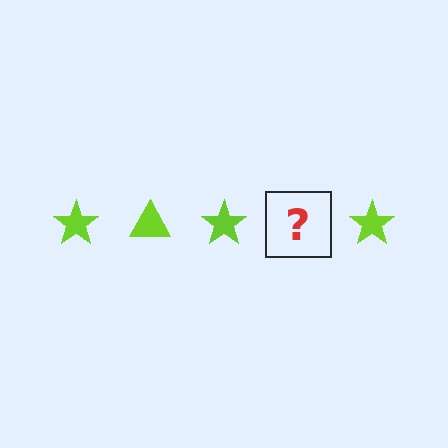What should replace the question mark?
The question mark should be replaced with a lime triangle.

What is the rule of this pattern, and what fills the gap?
The rule is that the pattern cycles through star, triangle shapes in lime. The gap should be filled with a lime triangle.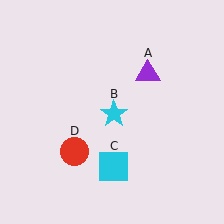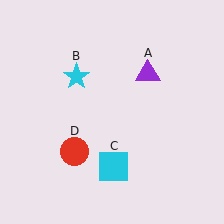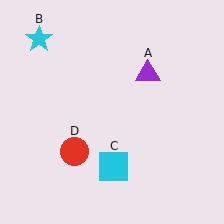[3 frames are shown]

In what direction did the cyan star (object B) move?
The cyan star (object B) moved up and to the left.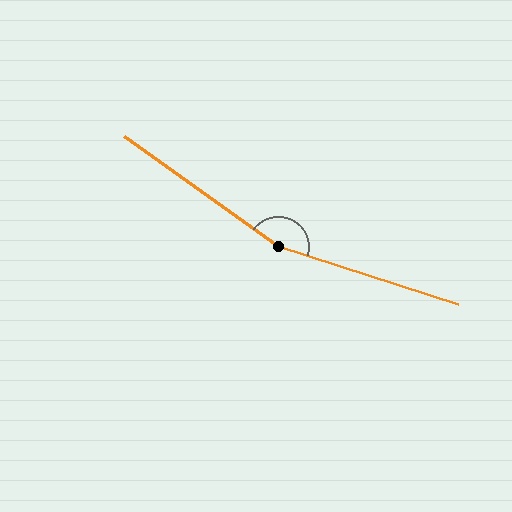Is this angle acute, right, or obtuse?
It is obtuse.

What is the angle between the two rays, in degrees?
Approximately 162 degrees.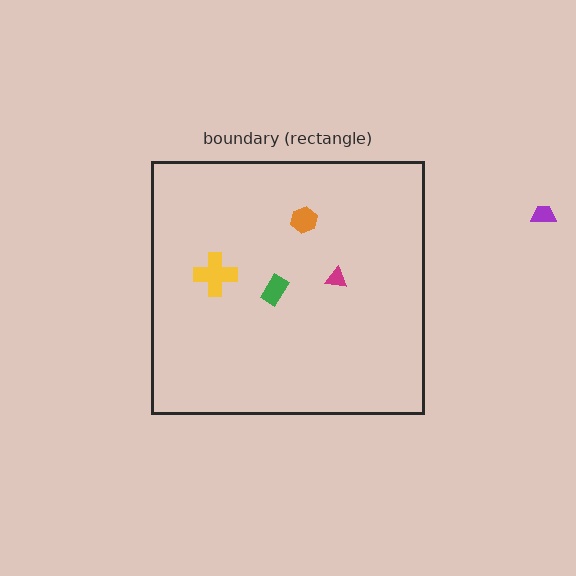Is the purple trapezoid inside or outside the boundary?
Outside.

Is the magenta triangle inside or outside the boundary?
Inside.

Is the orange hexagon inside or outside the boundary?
Inside.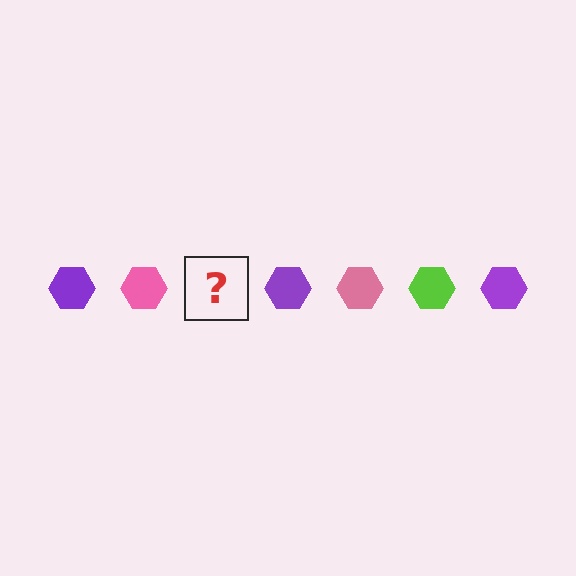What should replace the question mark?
The question mark should be replaced with a lime hexagon.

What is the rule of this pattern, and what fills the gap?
The rule is that the pattern cycles through purple, pink, lime hexagons. The gap should be filled with a lime hexagon.